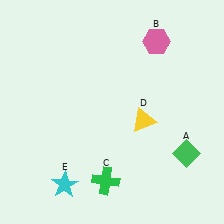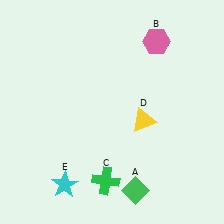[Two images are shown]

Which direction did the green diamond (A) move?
The green diamond (A) moved left.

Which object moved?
The green diamond (A) moved left.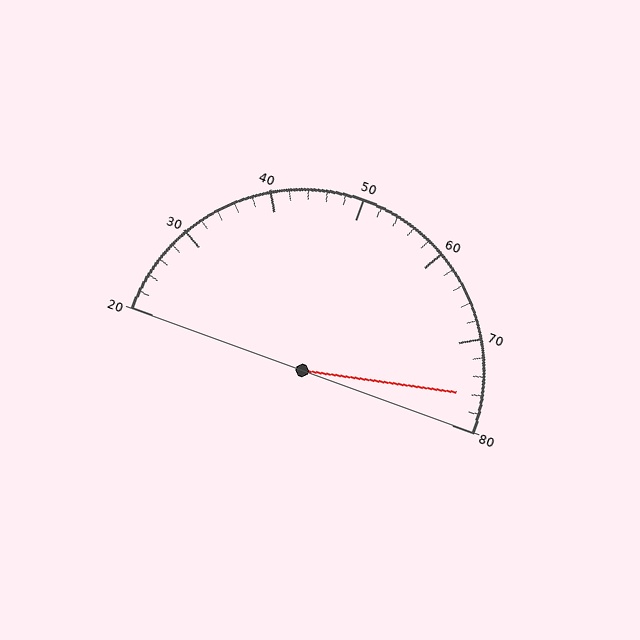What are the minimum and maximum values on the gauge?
The gauge ranges from 20 to 80.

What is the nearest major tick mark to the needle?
The nearest major tick mark is 80.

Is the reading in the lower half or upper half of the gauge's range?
The reading is in the upper half of the range (20 to 80).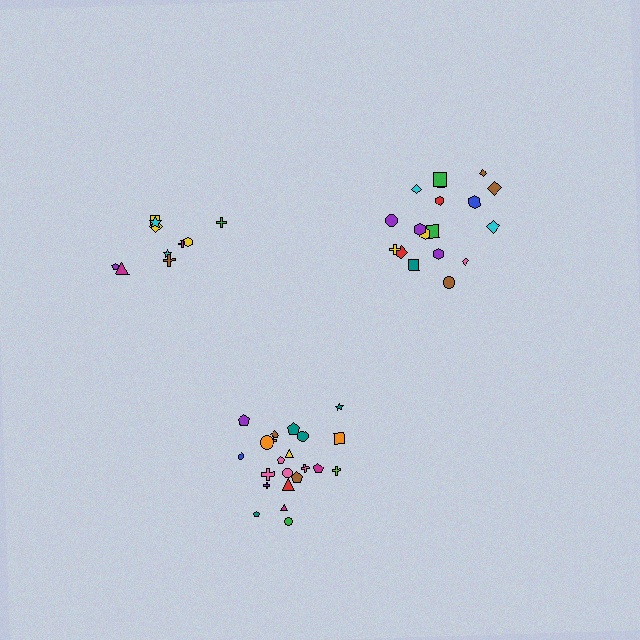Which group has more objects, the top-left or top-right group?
The top-right group.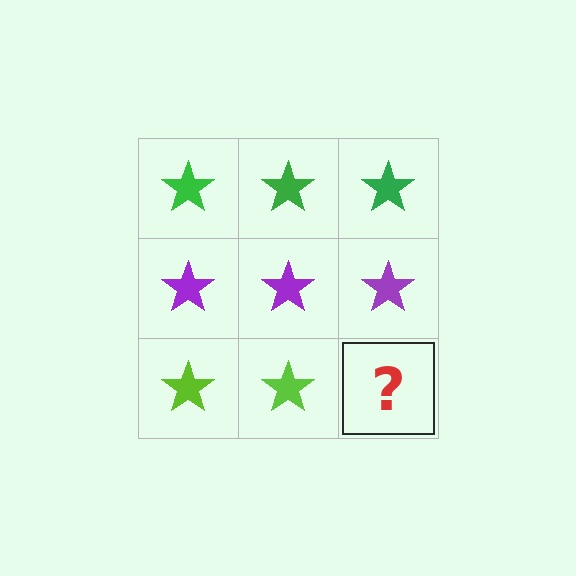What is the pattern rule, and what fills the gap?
The rule is that each row has a consistent color. The gap should be filled with a lime star.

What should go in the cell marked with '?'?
The missing cell should contain a lime star.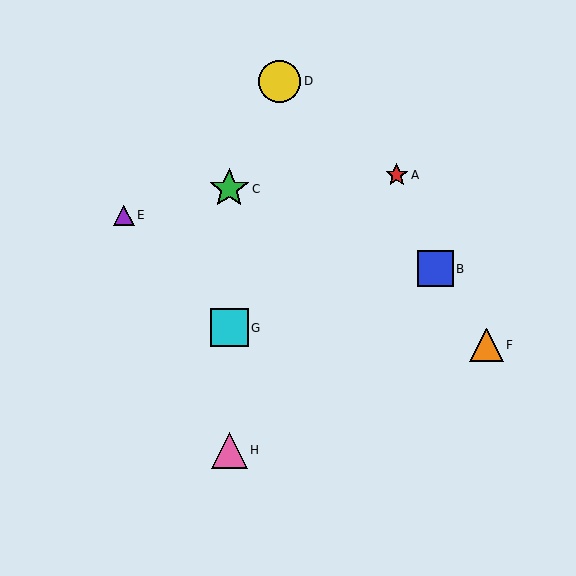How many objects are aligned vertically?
3 objects (C, G, H) are aligned vertically.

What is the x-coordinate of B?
Object B is at x≈435.